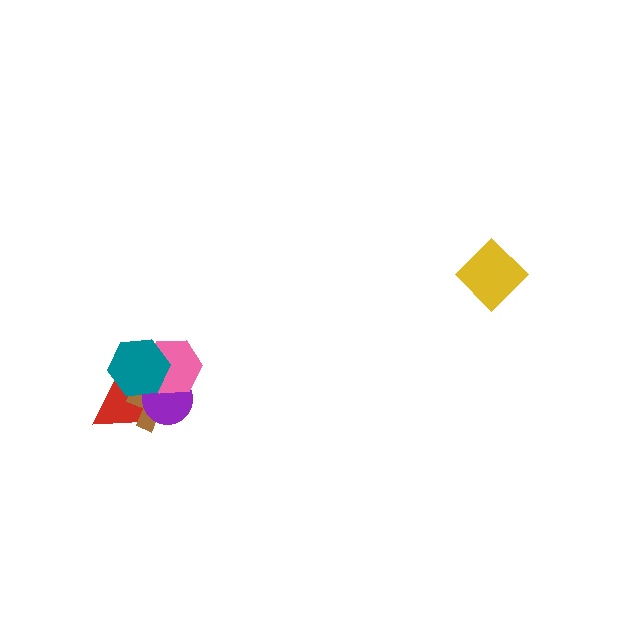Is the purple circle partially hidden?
Yes, it is partially covered by another shape.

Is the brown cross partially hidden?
Yes, it is partially covered by another shape.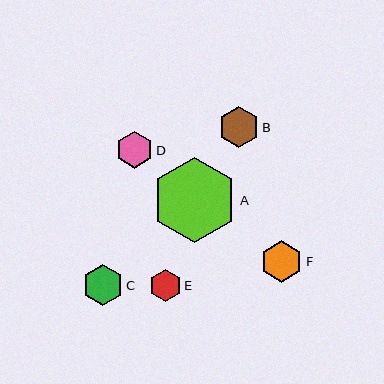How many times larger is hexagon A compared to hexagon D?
Hexagon A is approximately 2.3 times the size of hexagon D.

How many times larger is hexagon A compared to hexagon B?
Hexagon A is approximately 2.1 times the size of hexagon B.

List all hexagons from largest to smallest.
From largest to smallest: A, F, B, C, D, E.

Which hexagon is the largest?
Hexagon A is the largest with a size of approximately 85 pixels.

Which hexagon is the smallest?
Hexagon E is the smallest with a size of approximately 32 pixels.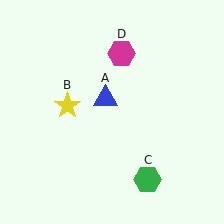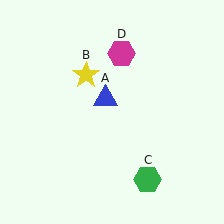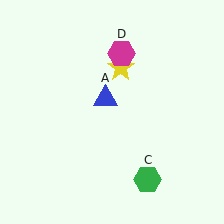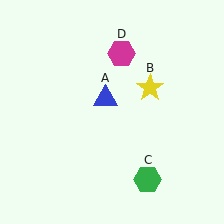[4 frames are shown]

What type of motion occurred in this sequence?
The yellow star (object B) rotated clockwise around the center of the scene.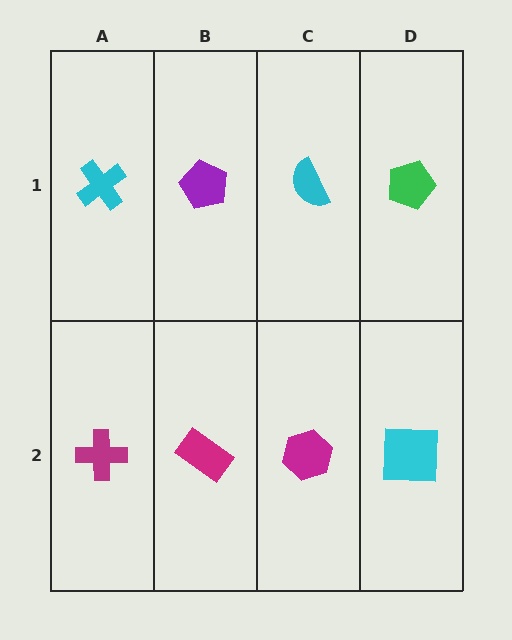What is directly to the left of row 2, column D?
A magenta hexagon.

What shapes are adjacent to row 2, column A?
A cyan cross (row 1, column A), a magenta rectangle (row 2, column B).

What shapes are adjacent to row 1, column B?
A magenta rectangle (row 2, column B), a cyan cross (row 1, column A), a cyan semicircle (row 1, column C).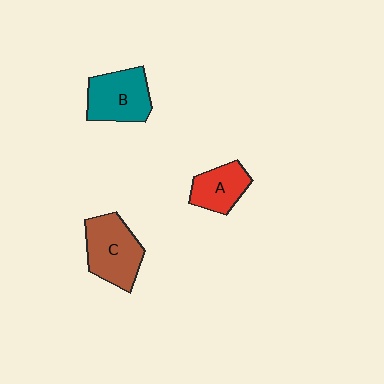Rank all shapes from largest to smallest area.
From largest to smallest: C (brown), B (teal), A (red).